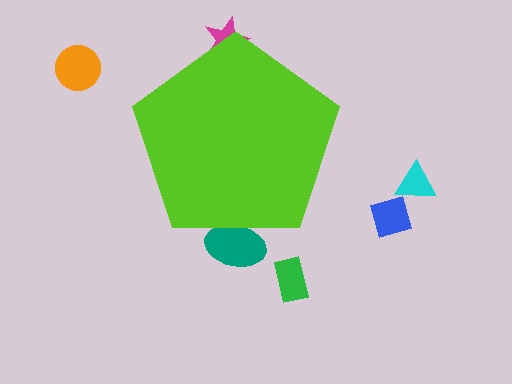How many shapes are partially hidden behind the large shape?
2 shapes are partially hidden.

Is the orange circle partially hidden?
No, the orange circle is fully visible.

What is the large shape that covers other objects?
A lime pentagon.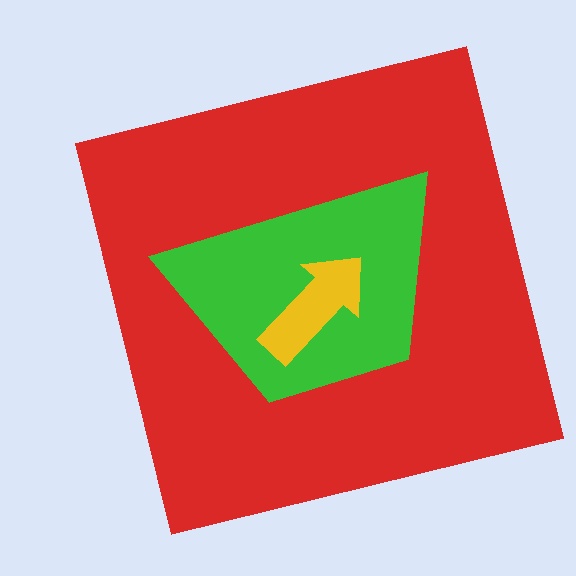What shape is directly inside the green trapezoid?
The yellow arrow.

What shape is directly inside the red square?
The green trapezoid.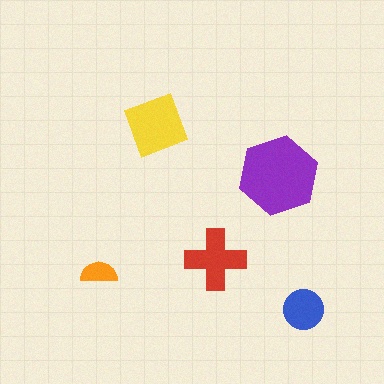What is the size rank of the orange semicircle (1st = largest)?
5th.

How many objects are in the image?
There are 5 objects in the image.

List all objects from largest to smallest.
The purple hexagon, the yellow diamond, the red cross, the blue circle, the orange semicircle.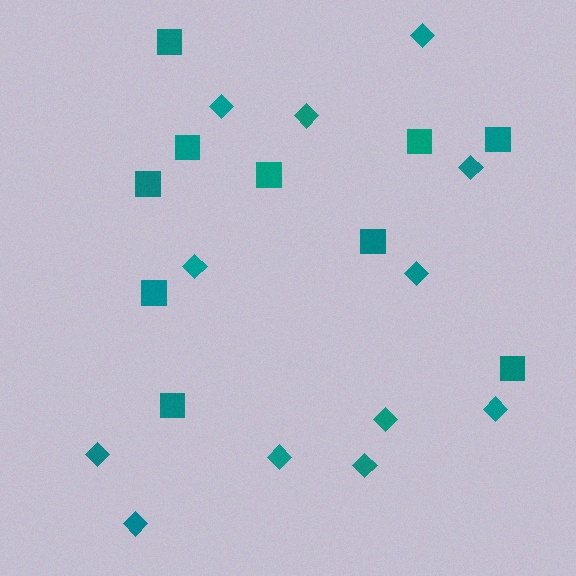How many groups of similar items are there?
There are 2 groups: one group of diamonds (12) and one group of squares (10).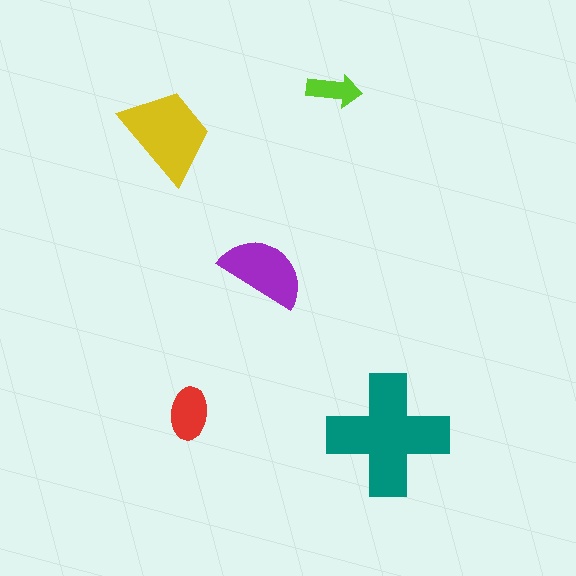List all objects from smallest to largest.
The lime arrow, the red ellipse, the purple semicircle, the yellow trapezoid, the teal cross.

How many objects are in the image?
There are 5 objects in the image.